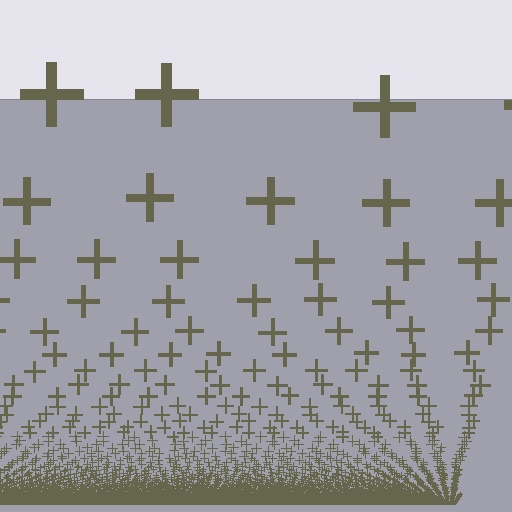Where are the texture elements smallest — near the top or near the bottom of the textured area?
Near the bottom.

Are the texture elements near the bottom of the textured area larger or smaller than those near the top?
Smaller. The gradient is inverted — elements near the bottom are smaller and denser.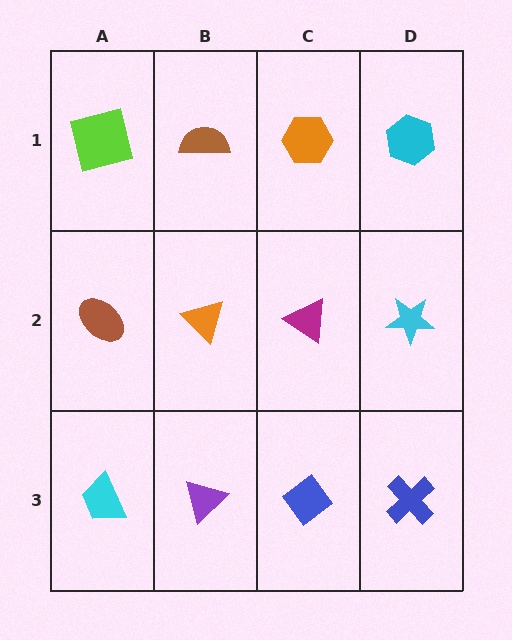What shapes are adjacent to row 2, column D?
A cyan hexagon (row 1, column D), a blue cross (row 3, column D), a magenta triangle (row 2, column C).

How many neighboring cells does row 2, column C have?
4.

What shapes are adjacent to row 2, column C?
An orange hexagon (row 1, column C), a blue diamond (row 3, column C), an orange triangle (row 2, column B), a cyan star (row 2, column D).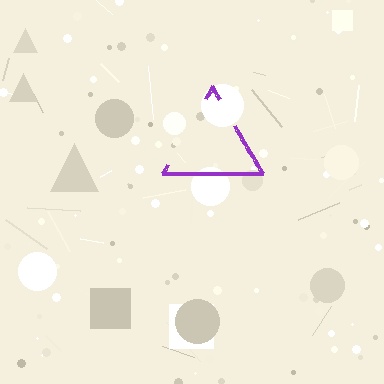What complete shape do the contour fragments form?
The contour fragments form a triangle.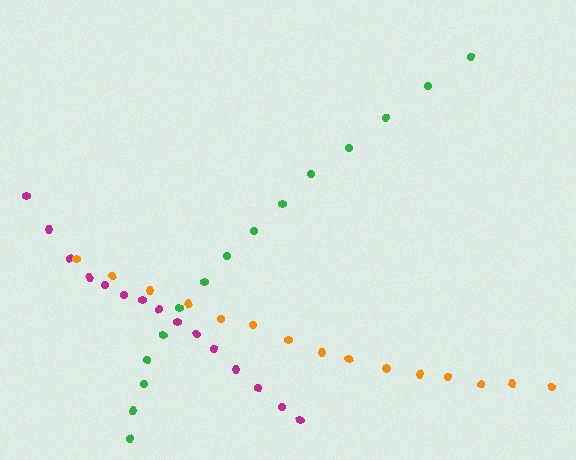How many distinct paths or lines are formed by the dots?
There are 3 distinct paths.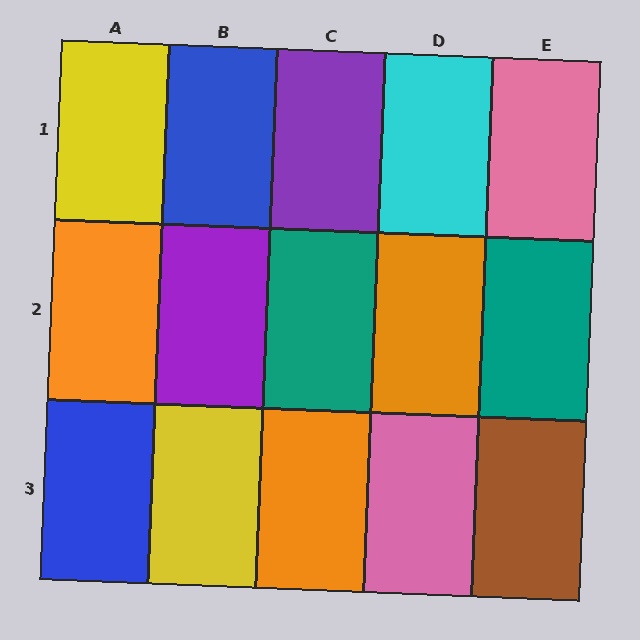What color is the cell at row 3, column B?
Yellow.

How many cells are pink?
2 cells are pink.